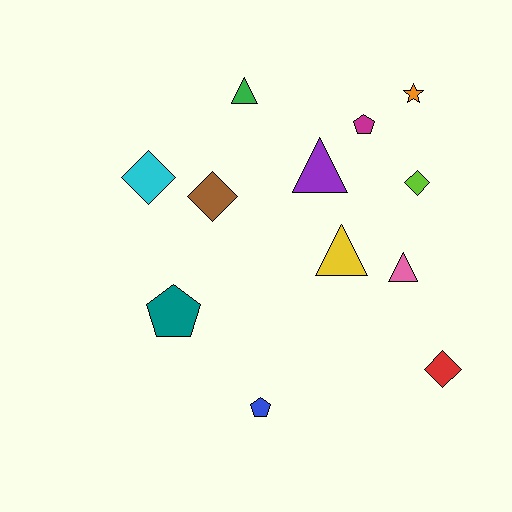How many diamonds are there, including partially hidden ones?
There are 4 diamonds.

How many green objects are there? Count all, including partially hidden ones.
There is 1 green object.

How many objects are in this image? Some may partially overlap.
There are 12 objects.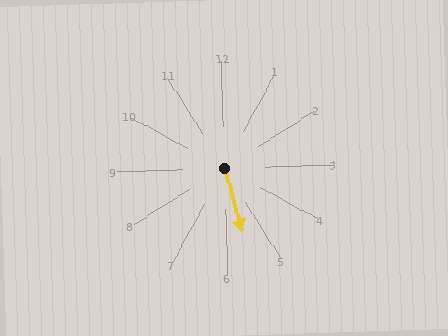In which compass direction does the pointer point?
South.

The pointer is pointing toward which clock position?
Roughly 6 o'clock.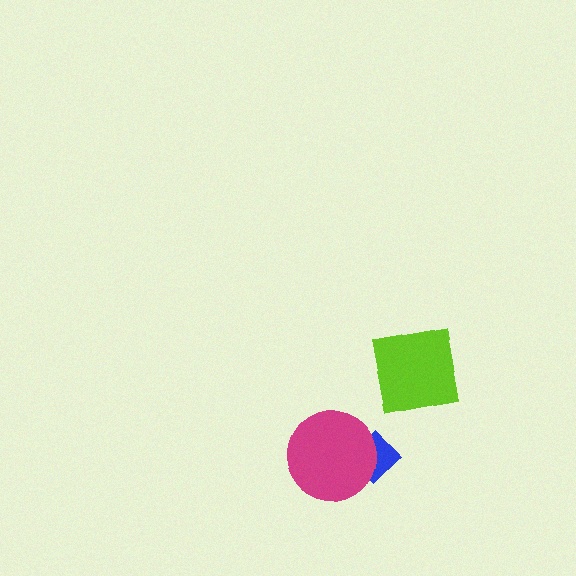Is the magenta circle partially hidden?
No, no other shape covers it.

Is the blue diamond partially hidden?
Yes, it is partially covered by another shape.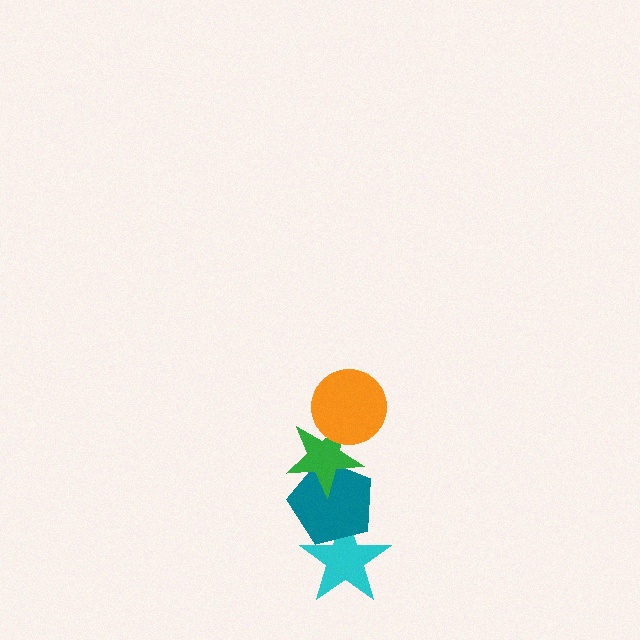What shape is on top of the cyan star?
The teal pentagon is on top of the cyan star.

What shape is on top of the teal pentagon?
The green star is on top of the teal pentagon.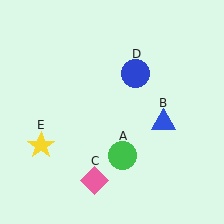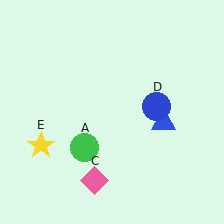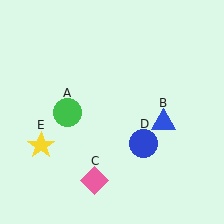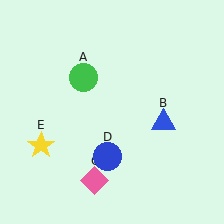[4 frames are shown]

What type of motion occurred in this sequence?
The green circle (object A), blue circle (object D) rotated clockwise around the center of the scene.